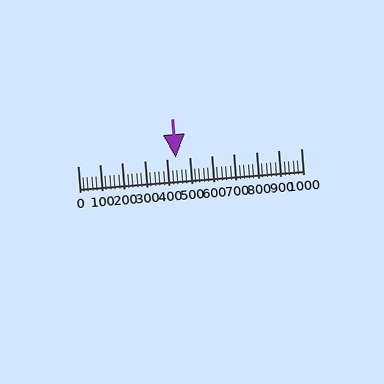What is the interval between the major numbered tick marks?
The major tick marks are spaced 100 units apart.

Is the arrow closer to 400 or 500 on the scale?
The arrow is closer to 400.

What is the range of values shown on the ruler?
The ruler shows values from 0 to 1000.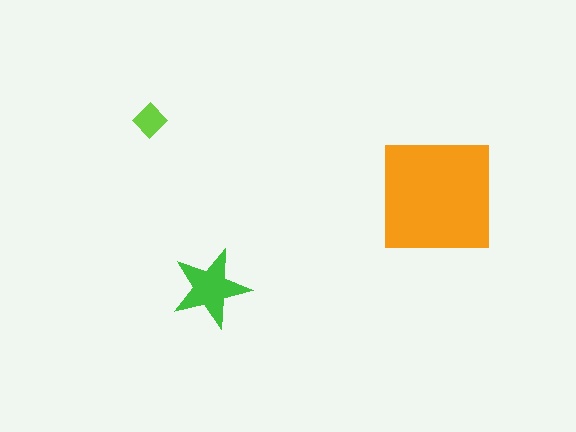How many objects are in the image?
There are 3 objects in the image.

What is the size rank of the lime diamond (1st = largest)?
3rd.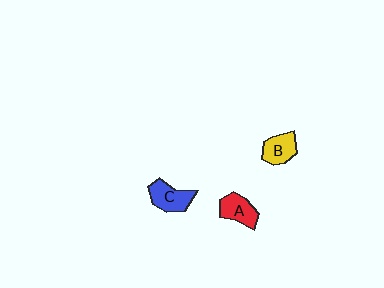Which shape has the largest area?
Shape C (blue).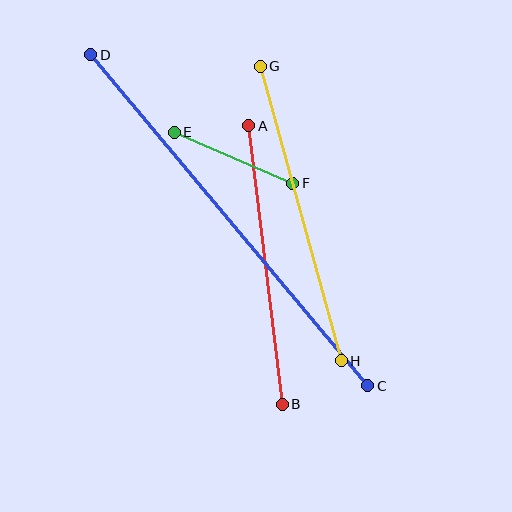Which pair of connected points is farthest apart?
Points C and D are farthest apart.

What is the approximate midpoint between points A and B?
The midpoint is at approximately (265, 265) pixels.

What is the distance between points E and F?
The distance is approximately 129 pixels.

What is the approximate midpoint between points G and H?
The midpoint is at approximately (301, 214) pixels.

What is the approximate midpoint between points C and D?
The midpoint is at approximately (229, 220) pixels.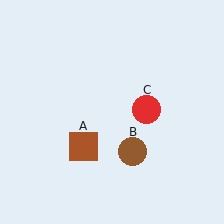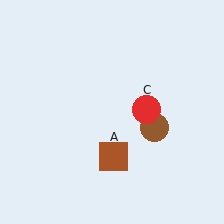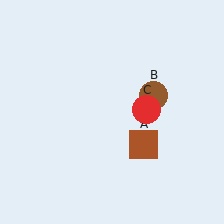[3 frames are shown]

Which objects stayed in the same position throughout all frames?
Red circle (object C) remained stationary.